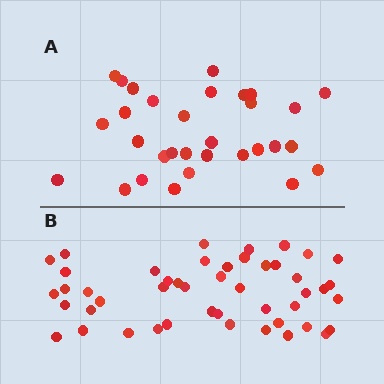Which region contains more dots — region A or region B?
Region B (the bottom region) has more dots.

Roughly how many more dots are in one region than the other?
Region B has approximately 15 more dots than region A.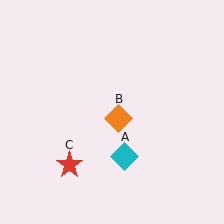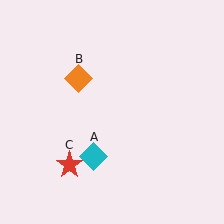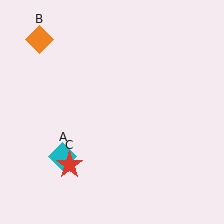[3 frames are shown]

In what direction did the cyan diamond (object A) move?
The cyan diamond (object A) moved left.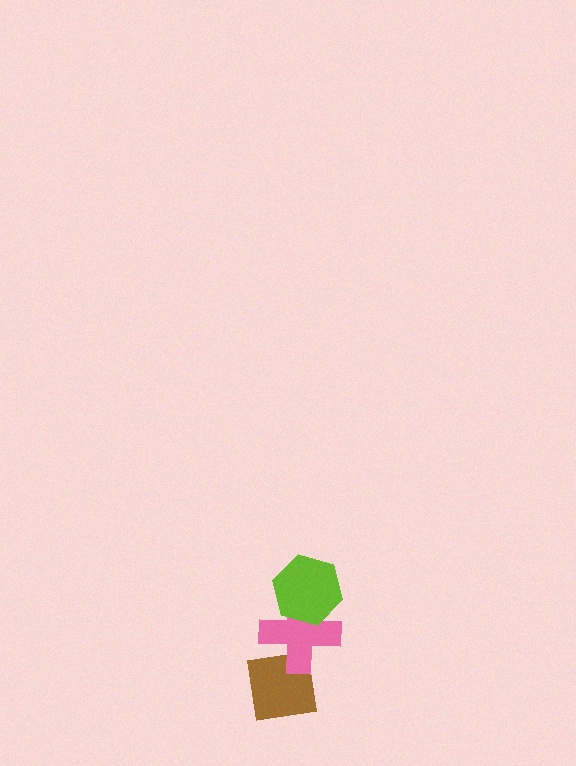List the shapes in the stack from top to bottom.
From top to bottom: the lime hexagon, the pink cross, the brown square.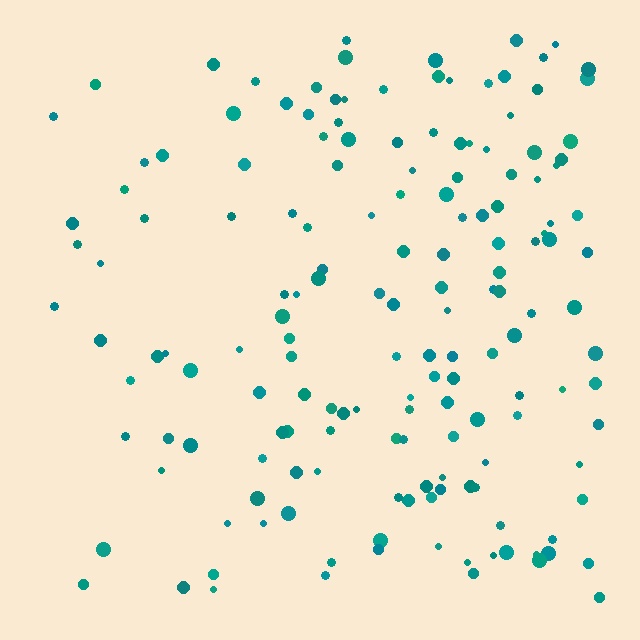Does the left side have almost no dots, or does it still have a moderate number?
Still a moderate number, just noticeably fewer than the right.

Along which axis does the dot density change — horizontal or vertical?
Horizontal.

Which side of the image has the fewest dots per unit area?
The left.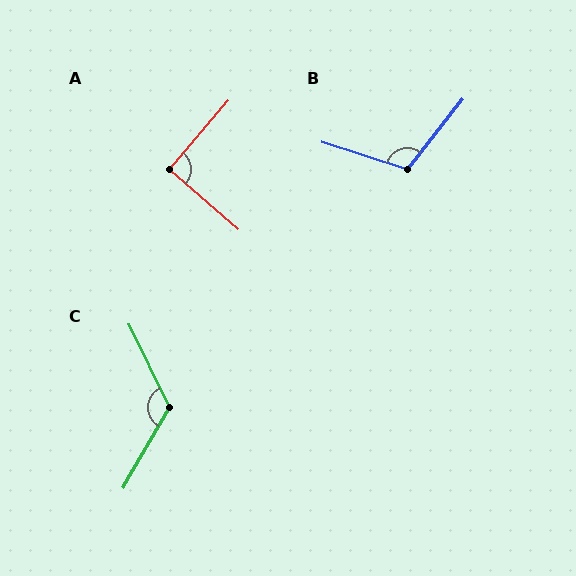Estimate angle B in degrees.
Approximately 110 degrees.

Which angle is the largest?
C, at approximately 124 degrees.